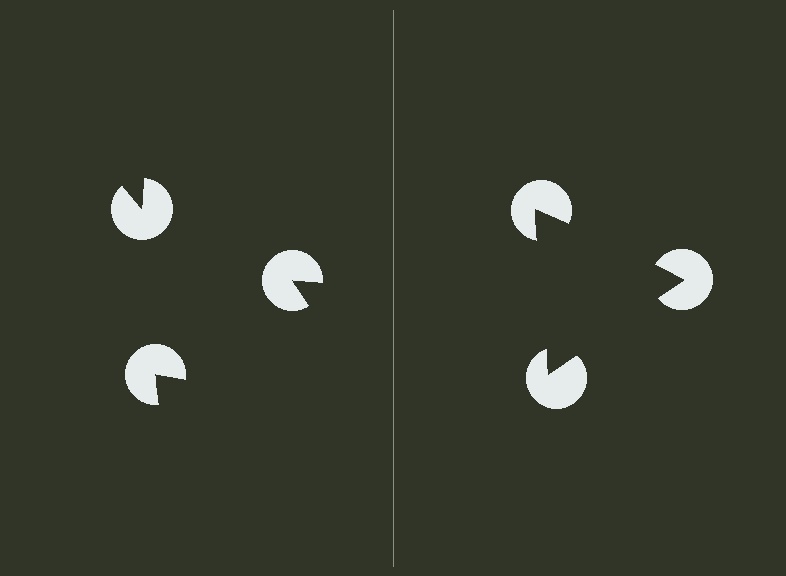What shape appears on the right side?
An illusory triangle.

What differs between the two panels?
The pac-man discs are positioned identically on both sides; only the wedge orientations differ. On the right they align to a triangle; on the left they are misaligned.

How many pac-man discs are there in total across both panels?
6 — 3 on each side.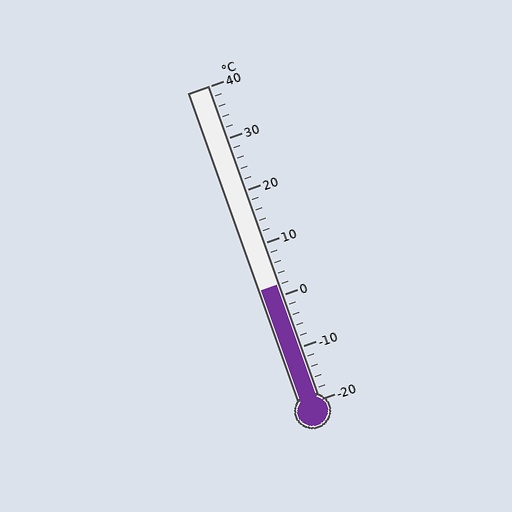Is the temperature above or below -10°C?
The temperature is above -10°C.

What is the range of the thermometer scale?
The thermometer scale ranges from -20°C to 40°C.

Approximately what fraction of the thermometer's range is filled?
The thermometer is filled to approximately 35% of its range.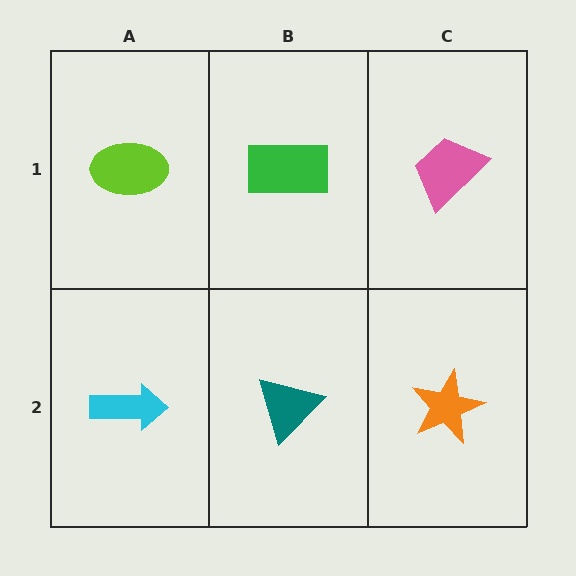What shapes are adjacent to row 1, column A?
A cyan arrow (row 2, column A), a green rectangle (row 1, column B).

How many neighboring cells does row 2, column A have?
2.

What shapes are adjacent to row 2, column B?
A green rectangle (row 1, column B), a cyan arrow (row 2, column A), an orange star (row 2, column C).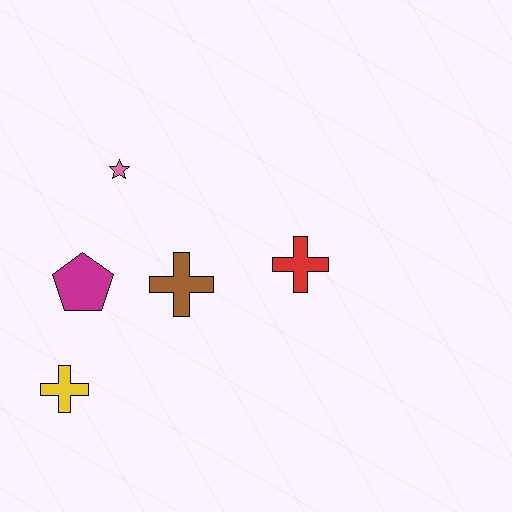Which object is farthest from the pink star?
The yellow cross is farthest from the pink star.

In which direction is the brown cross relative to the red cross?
The brown cross is to the left of the red cross.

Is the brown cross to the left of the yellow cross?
No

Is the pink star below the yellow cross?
No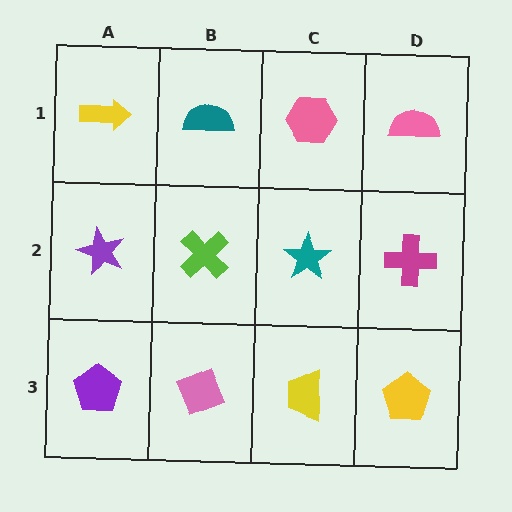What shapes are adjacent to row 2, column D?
A pink semicircle (row 1, column D), a yellow pentagon (row 3, column D), a teal star (row 2, column C).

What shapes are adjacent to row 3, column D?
A magenta cross (row 2, column D), a yellow trapezoid (row 3, column C).